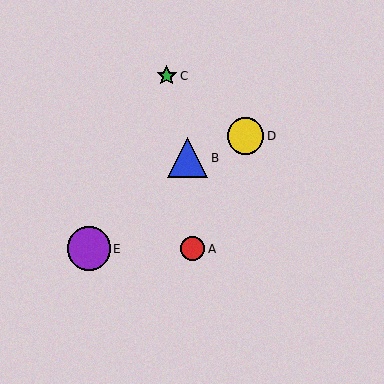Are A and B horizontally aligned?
No, A is at y≈249 and B is at y≈158.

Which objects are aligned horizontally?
Objects A, E are aligned horizontally.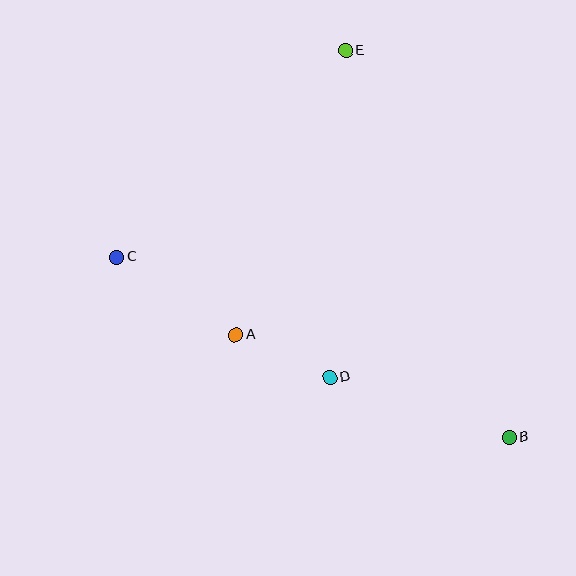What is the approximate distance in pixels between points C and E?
The distance between C and E is approximately 308 pixels.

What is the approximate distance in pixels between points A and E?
The distance between A and E is approximately 304 pixels.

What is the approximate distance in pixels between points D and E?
The distance between D and E is approximately 327 pixels.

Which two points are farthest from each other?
Points B and C are farthest from each other.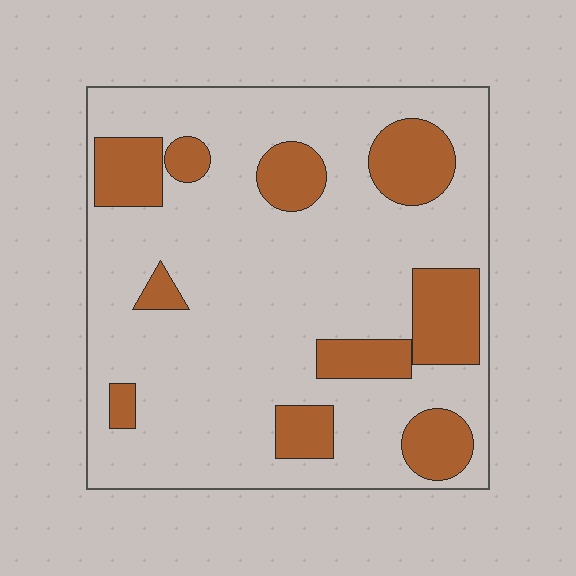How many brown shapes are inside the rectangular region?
10.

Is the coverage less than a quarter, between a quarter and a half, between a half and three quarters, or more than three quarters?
Less than a quarter.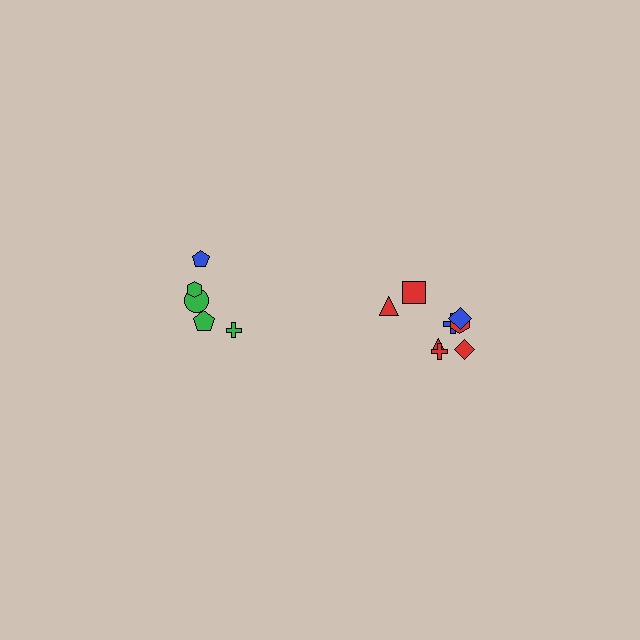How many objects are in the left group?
There are 5 objects.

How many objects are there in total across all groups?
There are 13 objects.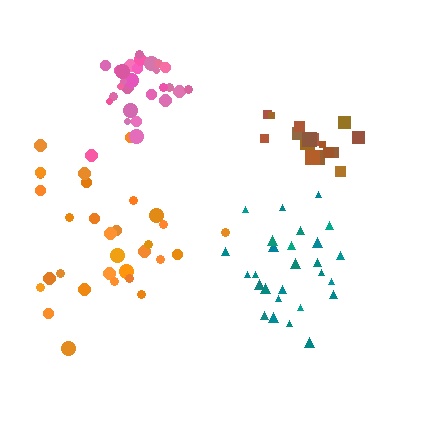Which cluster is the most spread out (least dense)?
Orange.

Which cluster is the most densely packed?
Pink.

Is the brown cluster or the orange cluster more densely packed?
Brown.